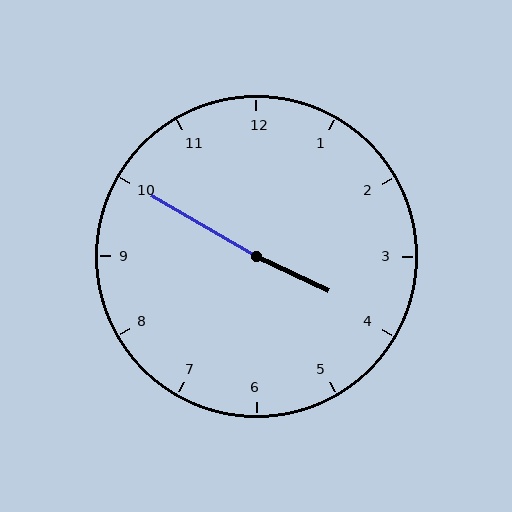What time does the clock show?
3:50.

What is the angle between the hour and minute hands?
Approximately 175 degrees.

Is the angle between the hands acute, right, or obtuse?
It is obtuse.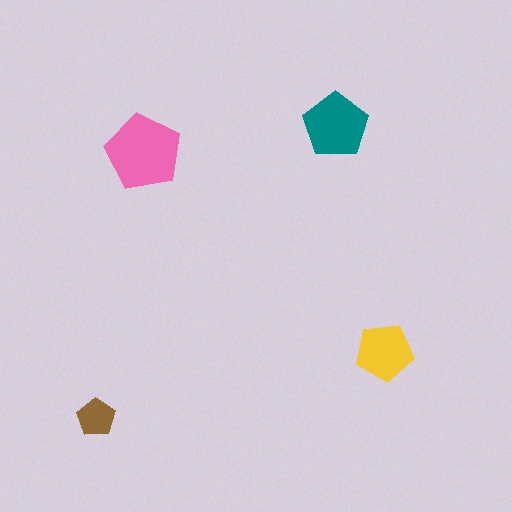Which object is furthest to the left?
The brown pentagon is leftmost.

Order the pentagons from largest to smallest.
the pink one, the teal one, the yellow one, the brown one.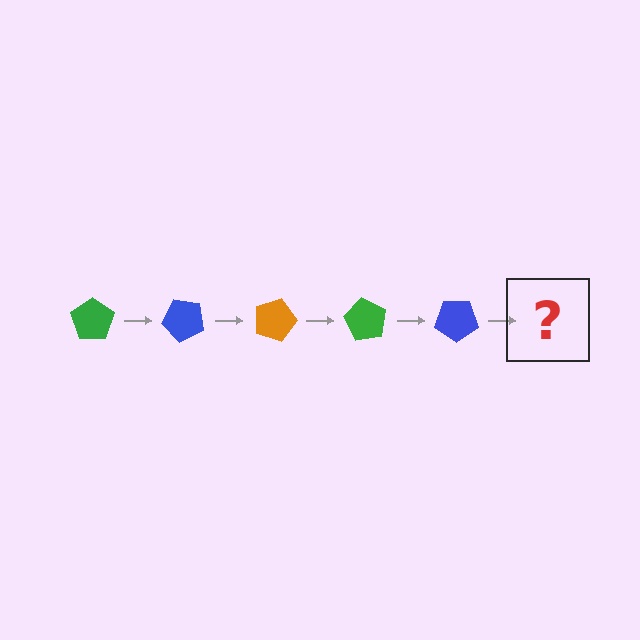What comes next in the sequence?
The next element should be an orange pentagon, rotated 225 degrees from the start.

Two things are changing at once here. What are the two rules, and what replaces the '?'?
The two rules are that it rotates 45 degrees each step and the color cycles through green, blue, and orange. The '?' should be an orange pentagon, rotated 225 degrees from the start.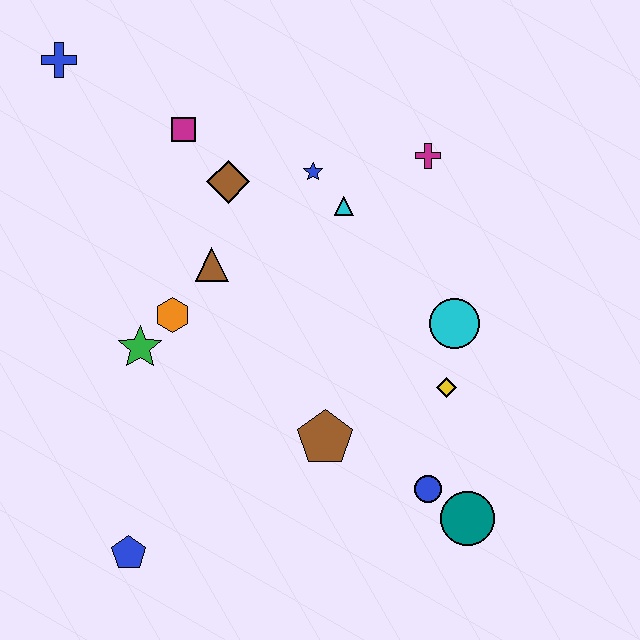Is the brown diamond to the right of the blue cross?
Yes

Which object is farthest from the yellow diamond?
The blue cross is farthest from the yellow diamond.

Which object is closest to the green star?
The orange hexagon is closest to the green star.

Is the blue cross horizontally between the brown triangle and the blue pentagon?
No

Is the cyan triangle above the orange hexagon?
Yes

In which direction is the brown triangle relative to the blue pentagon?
The brown triangle is above the blue pentagon.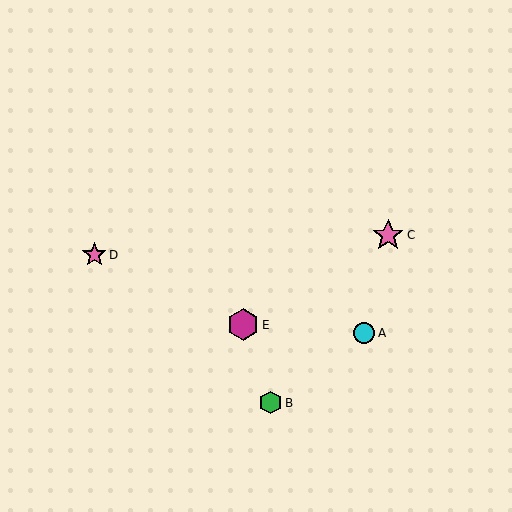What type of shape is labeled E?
Shape E is a magenta hexagon.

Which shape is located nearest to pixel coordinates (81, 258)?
The pink star (labeled D) at (94, 255) is nearest to that location.